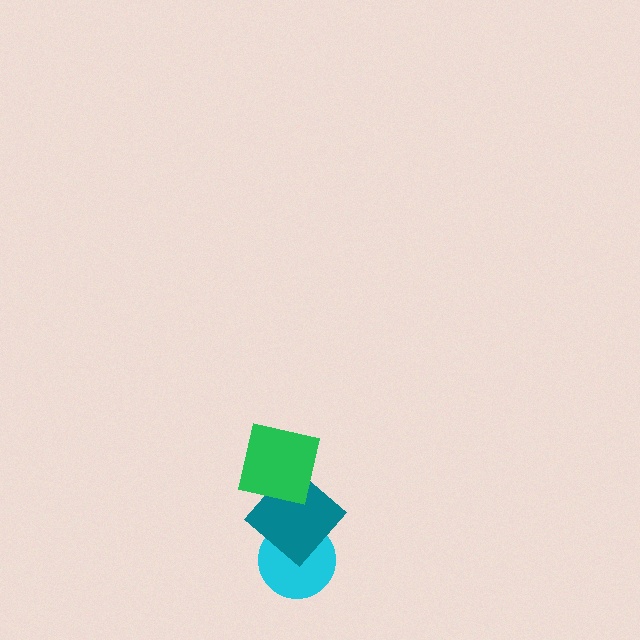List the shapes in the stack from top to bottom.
From top to bottom: the green square, the teal diamond, the cyan circle.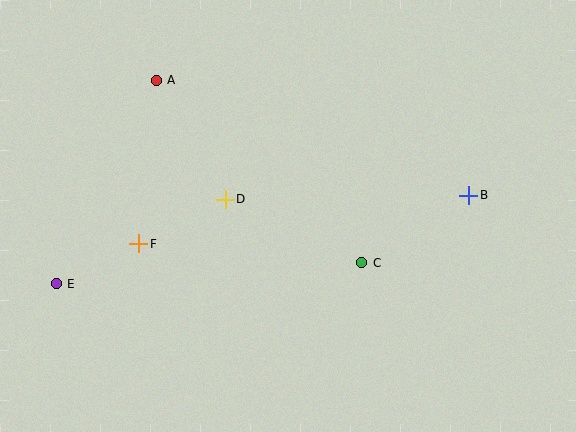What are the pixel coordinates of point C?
Point C is at (362, 263).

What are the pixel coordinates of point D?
Point D is at (225, 199).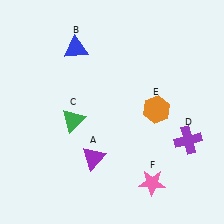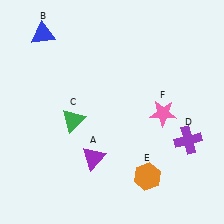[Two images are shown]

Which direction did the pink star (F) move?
The pink star (F) moved up.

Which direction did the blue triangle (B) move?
The blue triangle (B) moved left.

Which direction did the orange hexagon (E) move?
The orange hexagon (E) moved down.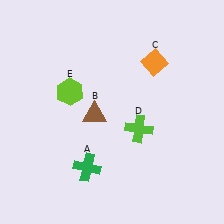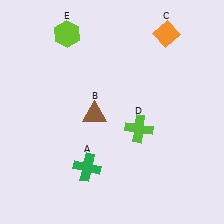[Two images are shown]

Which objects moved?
The objects that moved are: the orange diamond (C), the lime hexagon (E).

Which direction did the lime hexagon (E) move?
The lime hexagon (E) moved up.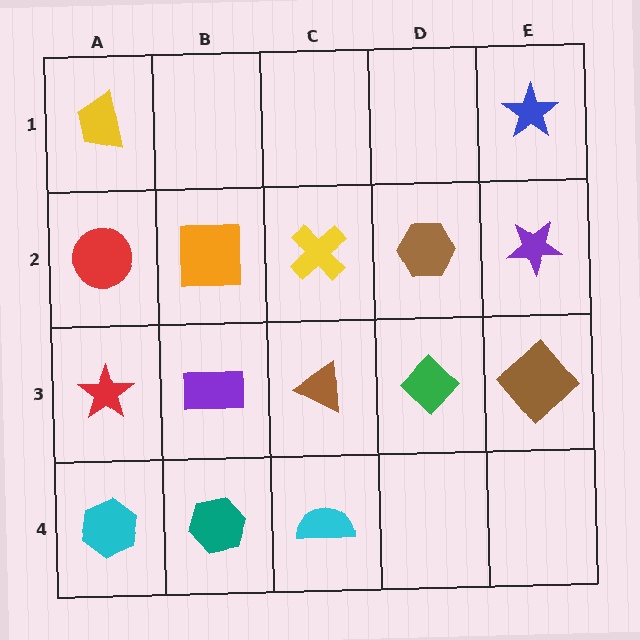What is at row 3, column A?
A red star.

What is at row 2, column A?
A red circle.